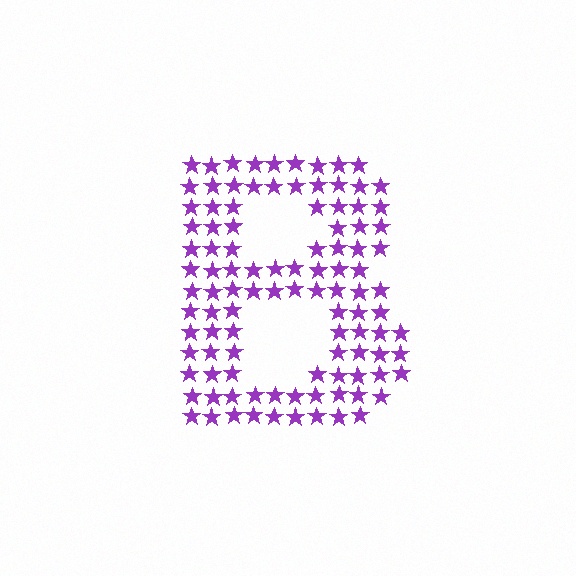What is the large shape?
The large shape is the letter B.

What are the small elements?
The small elements are stars.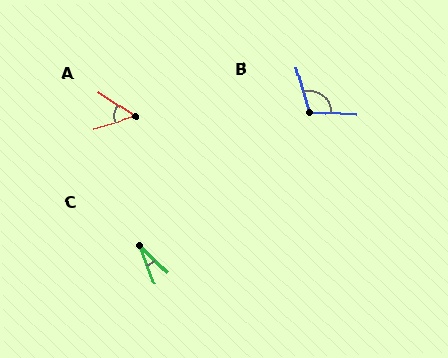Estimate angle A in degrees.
Approximately 49 degrees.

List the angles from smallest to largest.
C (24°), A (49°), B (109°).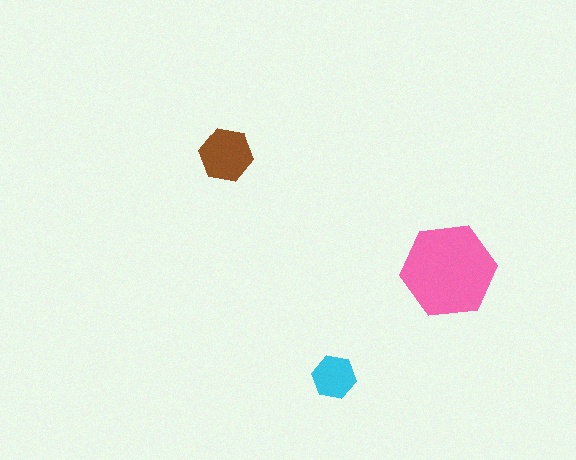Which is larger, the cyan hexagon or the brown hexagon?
The brown one.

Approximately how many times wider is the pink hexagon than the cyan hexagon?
About 2 times wider.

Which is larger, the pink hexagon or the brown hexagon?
The pink one.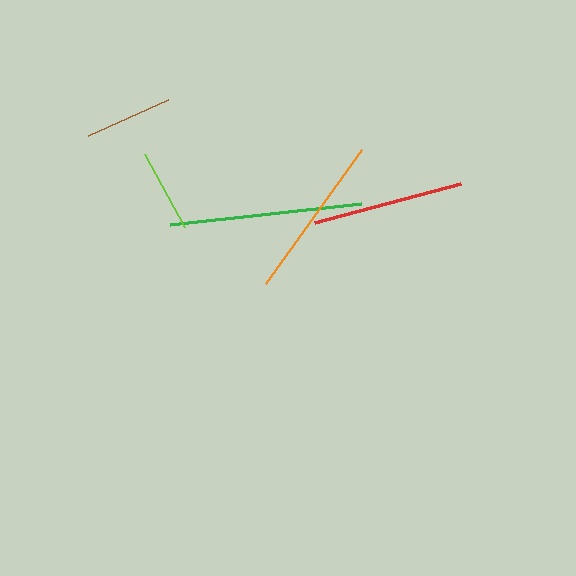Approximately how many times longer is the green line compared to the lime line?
The green line is approximately 2.3 times the length of the lime line.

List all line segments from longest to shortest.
From longest to shortest: green, orange, red, brown, lime.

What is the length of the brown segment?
The brown segment is approximately 87 pixels long.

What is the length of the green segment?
The green segment is approximately 192 pixels long.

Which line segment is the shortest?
The lime line is the shortest at approximately 84 pixels.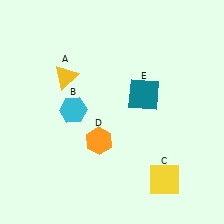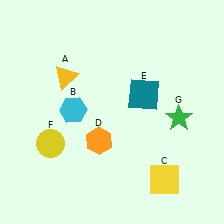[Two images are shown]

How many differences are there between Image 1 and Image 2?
There are 2 differences between the two images.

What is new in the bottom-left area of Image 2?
A yellow circle (F) was added in the bottom-left area of Image 2.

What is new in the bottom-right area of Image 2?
A green star (G) was added in the bottom-right area of Image 2.